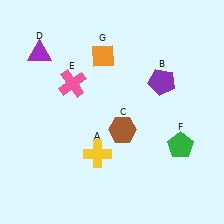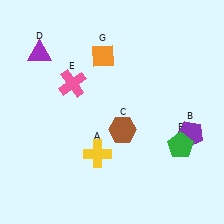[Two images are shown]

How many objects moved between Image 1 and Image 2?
1 object moved between the two images.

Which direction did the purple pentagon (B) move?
The purple pentagon (B) moved down.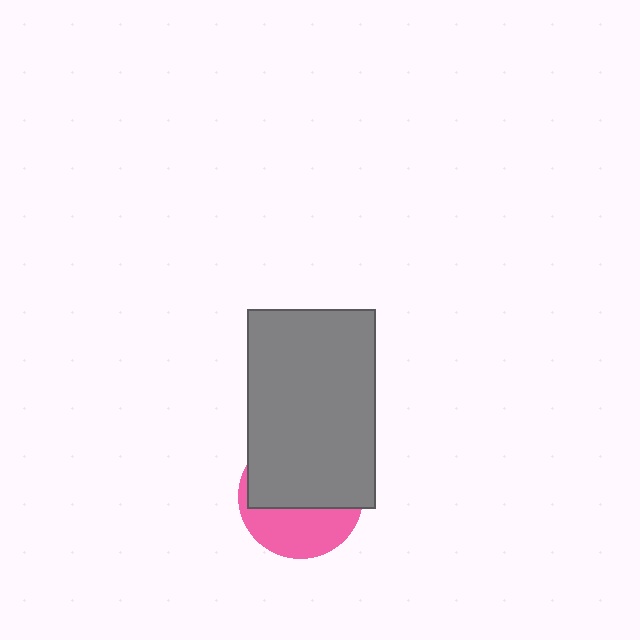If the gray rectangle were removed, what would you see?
You would see the complete pink circle.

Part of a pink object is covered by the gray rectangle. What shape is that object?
It is a circle.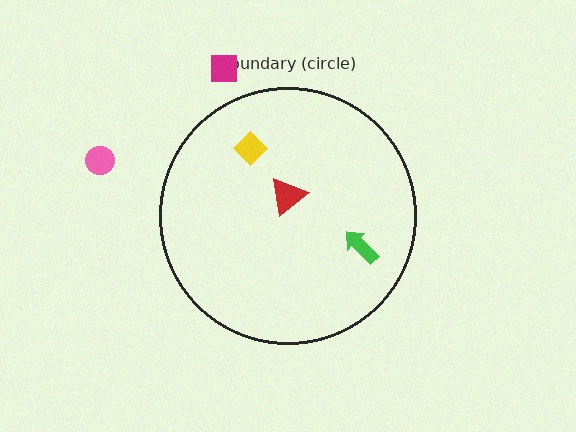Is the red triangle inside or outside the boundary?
Inside.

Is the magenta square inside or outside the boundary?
Outside.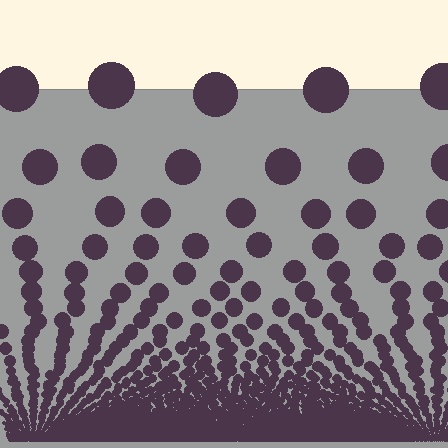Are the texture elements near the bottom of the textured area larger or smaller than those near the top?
Smaller. The gradient is inverted — elements near the bottom are smaller and denser.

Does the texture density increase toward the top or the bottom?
Density increases toward the bottom.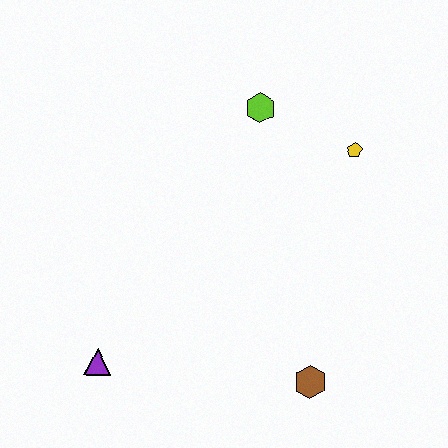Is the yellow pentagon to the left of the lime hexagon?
No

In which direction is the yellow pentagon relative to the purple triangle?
The yellow pentagon is to the right of the purple triangle.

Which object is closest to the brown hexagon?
The purple triangle is closest to the brown hexagon.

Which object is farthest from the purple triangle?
The yellow pentagon is farthest from the purple triangle.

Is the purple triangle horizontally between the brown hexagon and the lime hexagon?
No